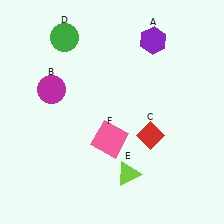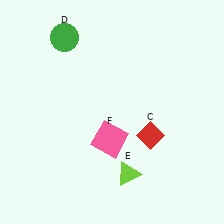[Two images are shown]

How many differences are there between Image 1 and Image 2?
There are 2 differences between the two images.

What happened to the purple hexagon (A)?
The purple hexagon (A) was removed in Image 2. It was in the top-right area of Image 1.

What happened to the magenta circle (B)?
The magenta circle (B) was removed in Image 2. It was in the top-left area of Image 1.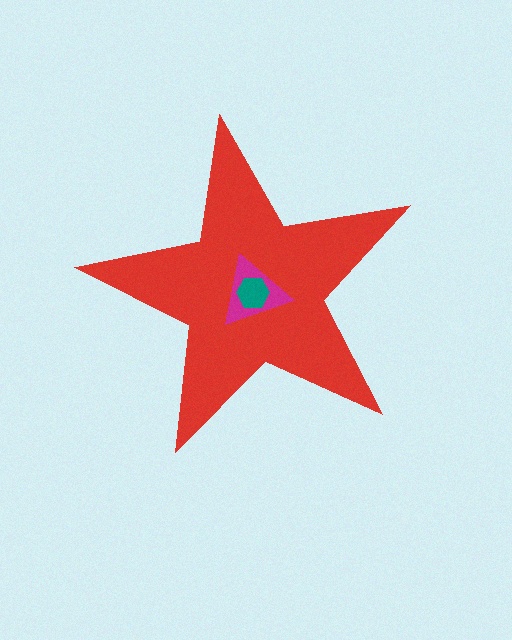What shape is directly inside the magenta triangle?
The teal hexagon.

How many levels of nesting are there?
3.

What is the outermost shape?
The red star.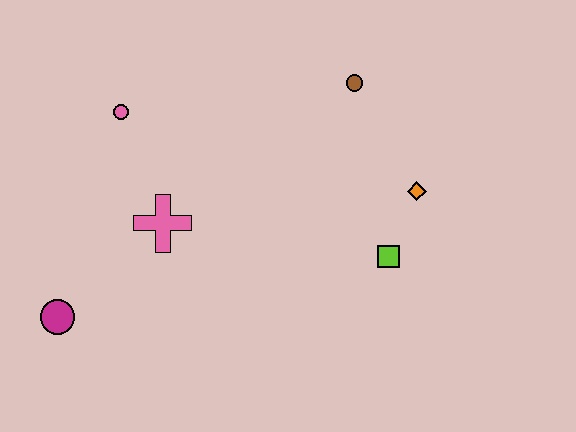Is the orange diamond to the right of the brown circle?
Yes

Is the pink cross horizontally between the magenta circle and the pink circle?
No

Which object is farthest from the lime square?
The magenta circle is farthest from the lime square.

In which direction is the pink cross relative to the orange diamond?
The pink cross is to the left of the orange diamond.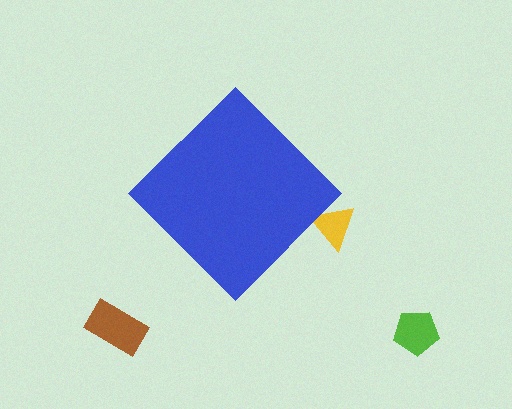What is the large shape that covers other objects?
A blue diamond.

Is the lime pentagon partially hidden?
No, the lime pentagon is fully visible.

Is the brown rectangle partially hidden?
No, the brown rectangle is fully visible.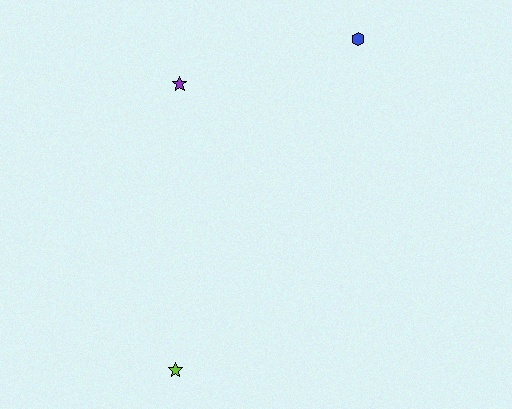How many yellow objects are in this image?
There are no yellow objects.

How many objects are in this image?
There are 3 objects.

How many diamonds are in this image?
There are no diamonds.